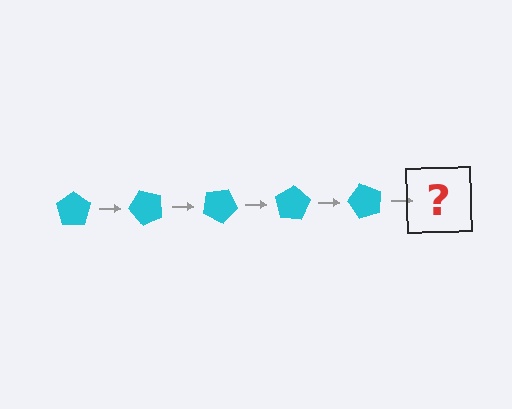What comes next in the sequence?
The next element should be a cyan pentagon rotated 250 degrees.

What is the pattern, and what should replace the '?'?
The pattern is that the pentagon rotates 50 degrees each step. The '?' should be a cyan pentagon rotated 250 degrees.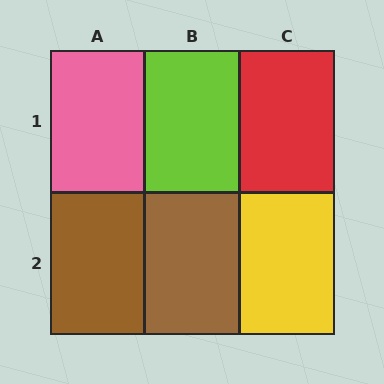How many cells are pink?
1 cell is pink.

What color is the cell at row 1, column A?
Pink.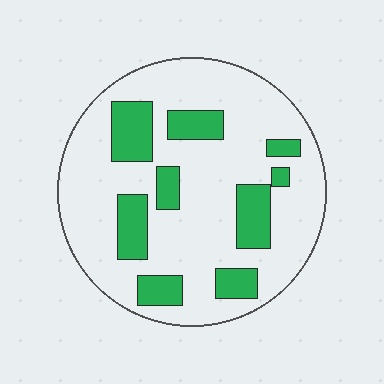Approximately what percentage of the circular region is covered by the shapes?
Approximately 25%.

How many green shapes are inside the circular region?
9.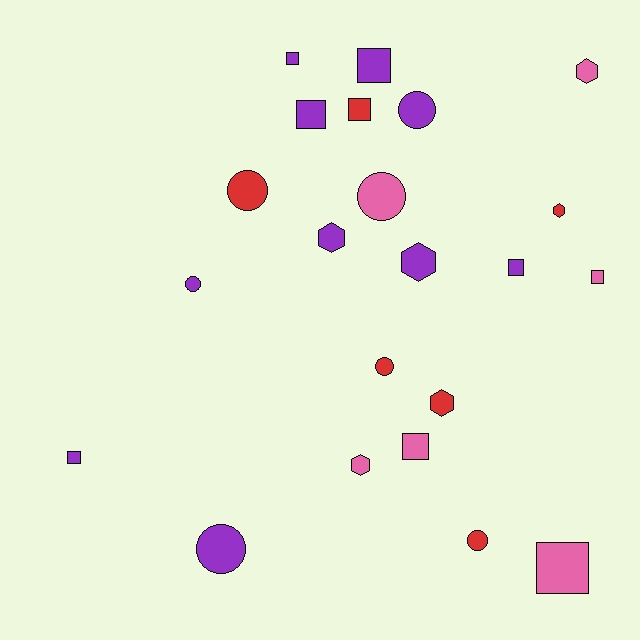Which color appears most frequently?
Purple, with 10 objects.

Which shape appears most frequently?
Square, with 9 objects.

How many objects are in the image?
There are 22 objects.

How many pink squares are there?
There are 3 pink squares.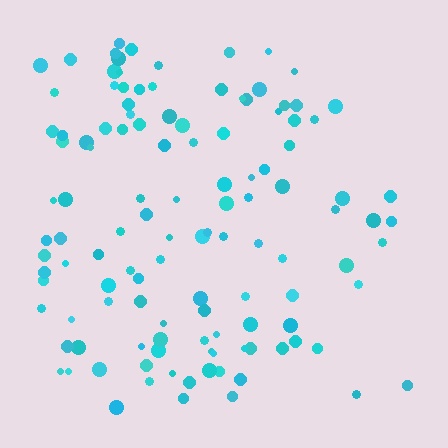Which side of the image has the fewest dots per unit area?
The right.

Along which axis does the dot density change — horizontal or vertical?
Horizontal.